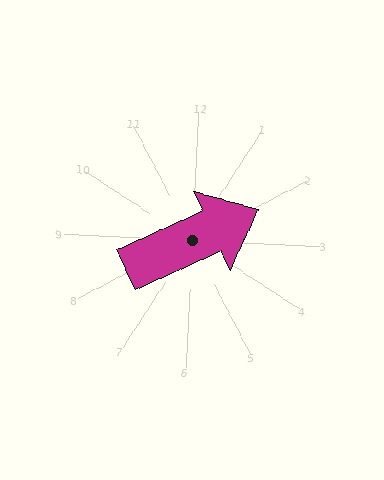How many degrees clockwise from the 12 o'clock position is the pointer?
Approximately 63 degrees.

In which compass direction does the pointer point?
Northeast.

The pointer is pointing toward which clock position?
Roughly 2 o'clock.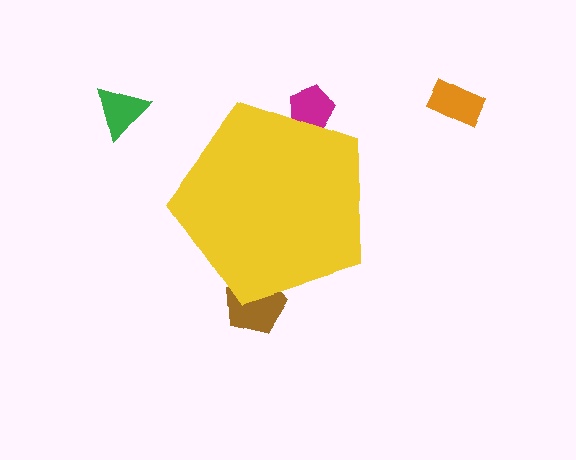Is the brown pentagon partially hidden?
Yes, the brown pentagon is partially hidden behind the yellow pentagon.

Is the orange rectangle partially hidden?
No, the orange rectangle is fully visible.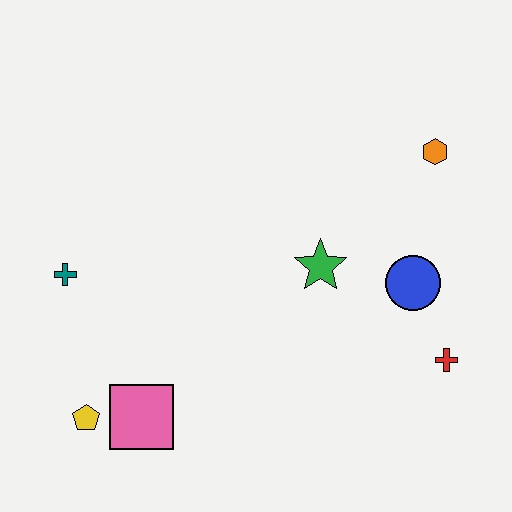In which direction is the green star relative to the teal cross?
The green star is to the right of the teal cross.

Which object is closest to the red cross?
The blue circle is closest to the red cross.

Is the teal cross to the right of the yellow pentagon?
No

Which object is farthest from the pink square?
The orange hexagon is farthest from the pink square.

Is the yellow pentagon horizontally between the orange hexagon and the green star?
No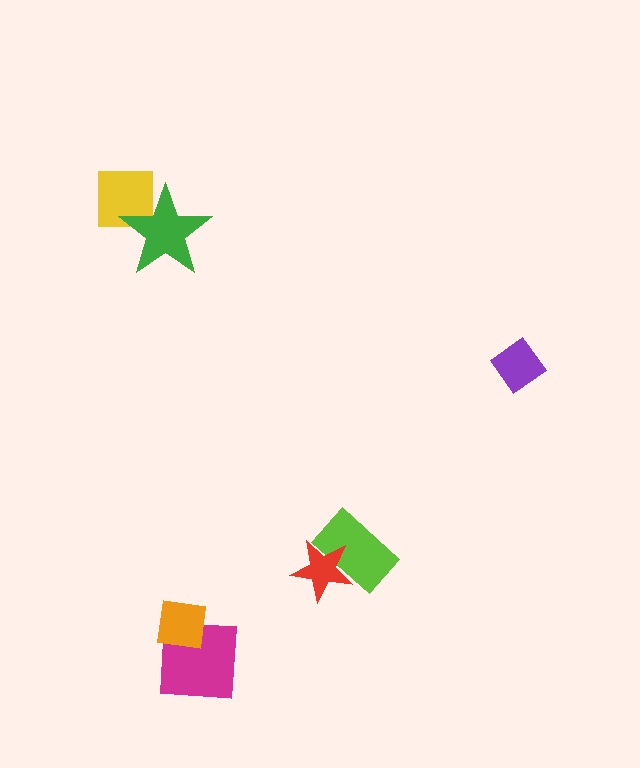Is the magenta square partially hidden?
Yes, it is partially covered by another shape.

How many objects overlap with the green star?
1 object overlaps with the green star.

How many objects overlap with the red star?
1 object overlaps with the red star.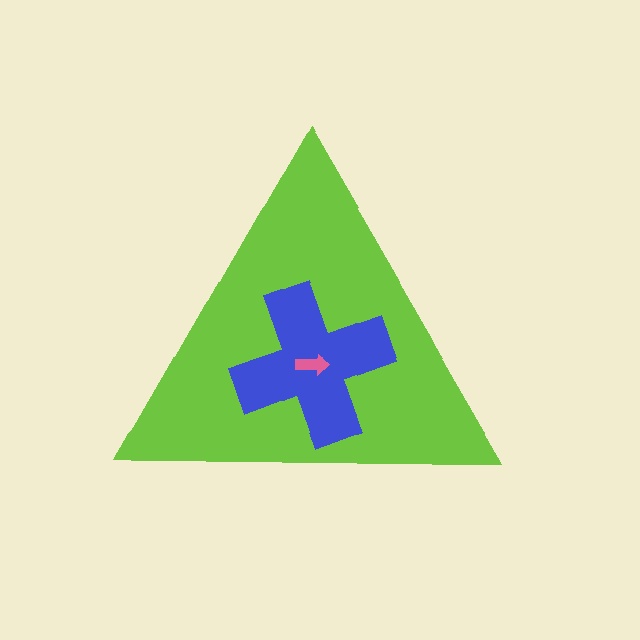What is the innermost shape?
The pink arrow.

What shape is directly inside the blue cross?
The pink arrow.